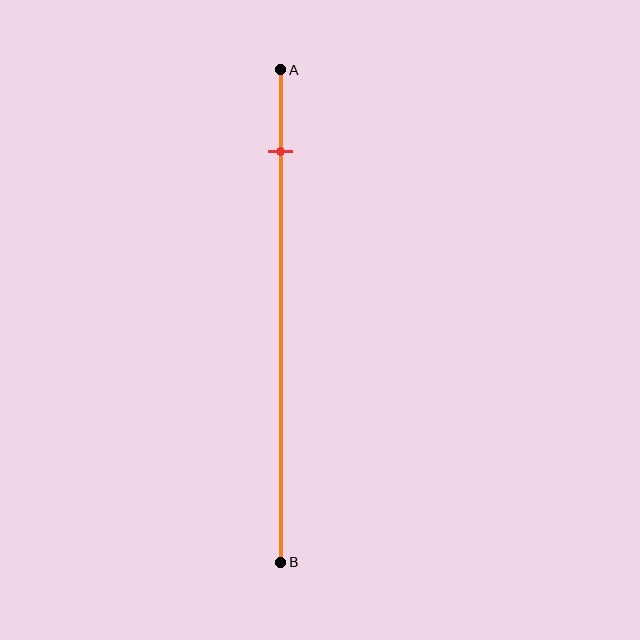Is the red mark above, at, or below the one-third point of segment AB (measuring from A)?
The red mark is above the one-third point of segment AB.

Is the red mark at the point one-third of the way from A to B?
No, the mark is at about 15% from A, not at the 33% one-third point.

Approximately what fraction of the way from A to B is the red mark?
The red mark is approximately 15% of the way from A to B.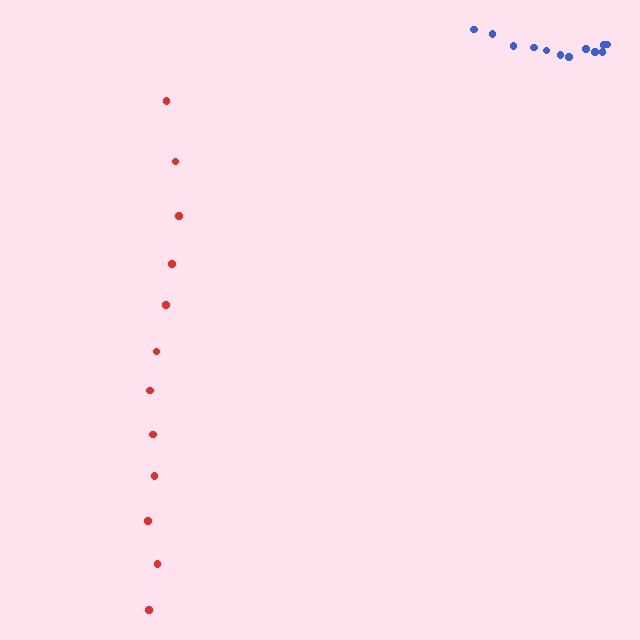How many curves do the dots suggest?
There are 2 distinct paths.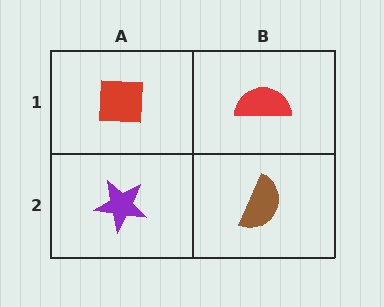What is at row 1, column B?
A red semicircle.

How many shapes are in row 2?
2 shapes.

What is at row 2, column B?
A brown semicircle.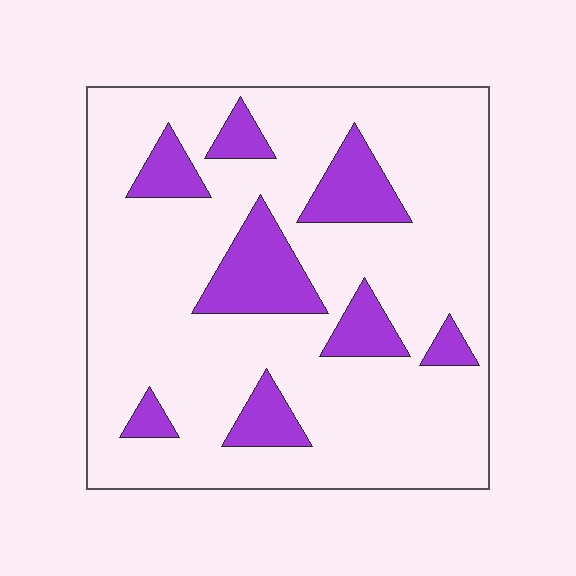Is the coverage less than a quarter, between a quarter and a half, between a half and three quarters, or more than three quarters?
Less than a quarter.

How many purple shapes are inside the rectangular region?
8.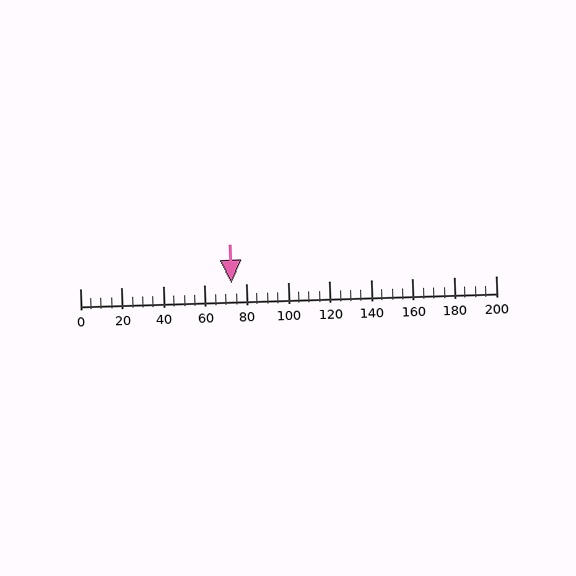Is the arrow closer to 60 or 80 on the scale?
The arrow is closer to 80.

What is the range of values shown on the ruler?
The ruler shows values from 0 to 200.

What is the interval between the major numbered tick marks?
The major tick marks are spaced 20 units apart.